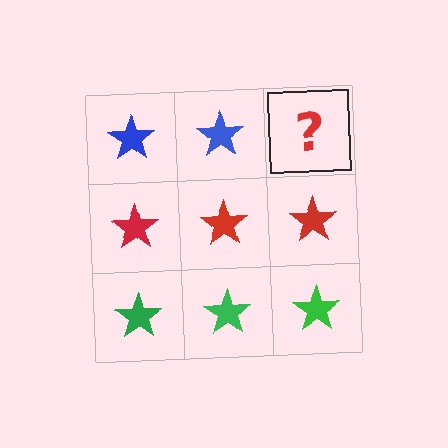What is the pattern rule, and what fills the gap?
The rule is that each row has a consistent color. The gap should be filled with a blue star.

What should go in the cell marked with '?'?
The missing cell should contain a blue star.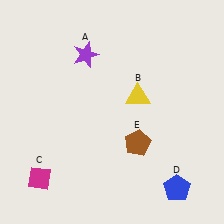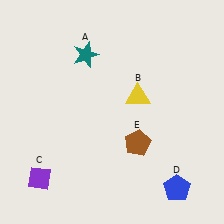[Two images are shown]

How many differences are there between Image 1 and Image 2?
There are 2 differences between the two images.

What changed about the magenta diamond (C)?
In Image 1, C is magenta. In Image 2, it changed to purple.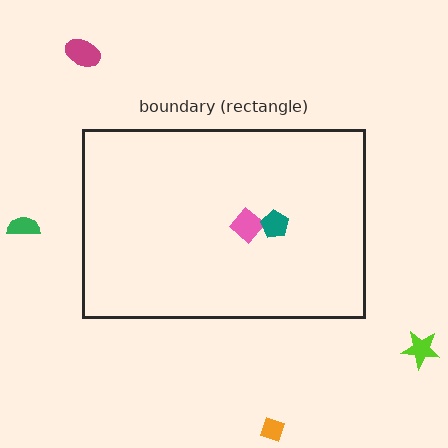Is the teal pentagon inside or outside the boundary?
Inside.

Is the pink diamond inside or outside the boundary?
Inside.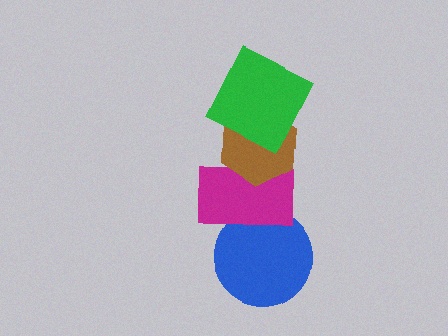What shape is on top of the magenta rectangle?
The brown hexagon is on top of the magenta rectangle.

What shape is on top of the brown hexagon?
The green square is on top of the brown hexagon.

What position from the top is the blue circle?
The blue circle is 4th from the top.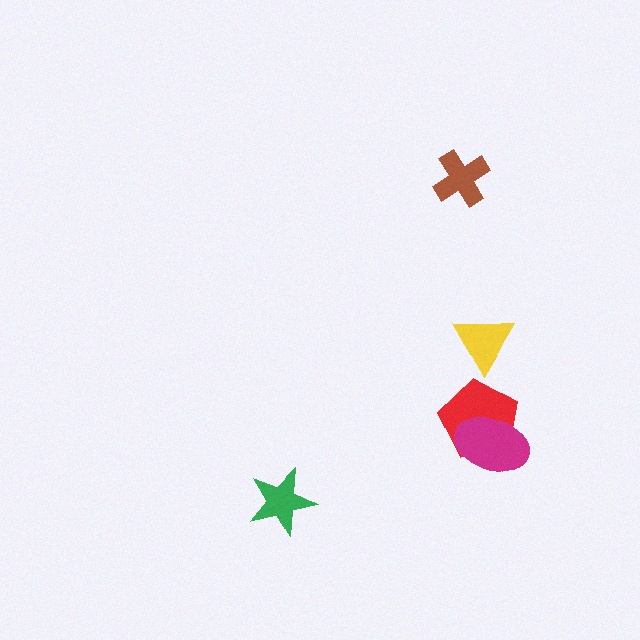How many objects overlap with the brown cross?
0 objects overlap with the brown cross.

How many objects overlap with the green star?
0 objects overlap with the green star.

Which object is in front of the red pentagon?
The magenta ellipse is in front of the red pentagon.